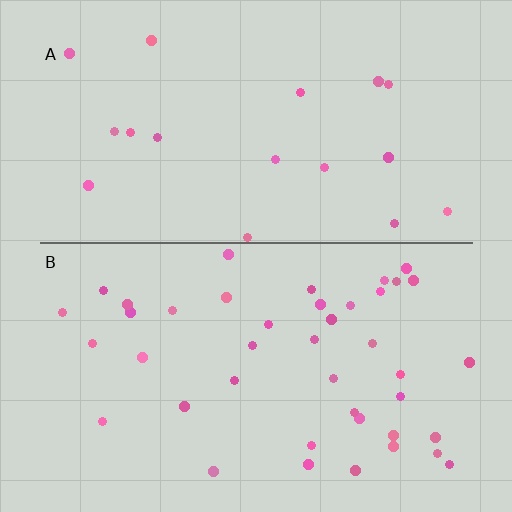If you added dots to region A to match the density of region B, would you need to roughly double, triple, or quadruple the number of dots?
Approximately double.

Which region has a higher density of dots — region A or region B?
B (the bottom).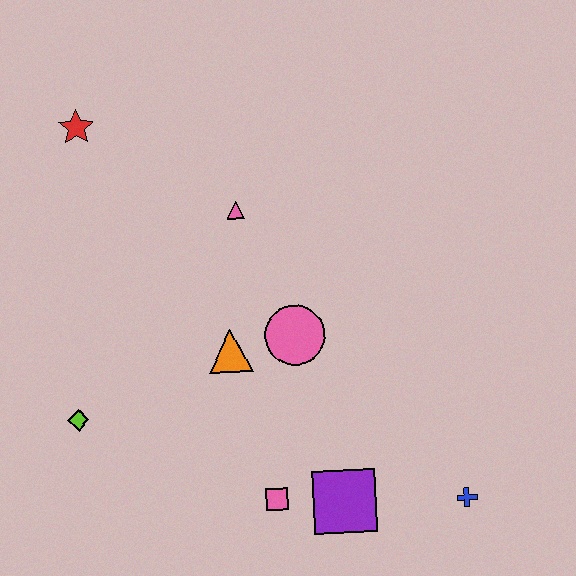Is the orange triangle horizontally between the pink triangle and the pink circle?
No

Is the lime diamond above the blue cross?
Yes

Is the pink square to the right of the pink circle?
No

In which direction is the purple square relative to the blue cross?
The purple square is to the left of the blue cross.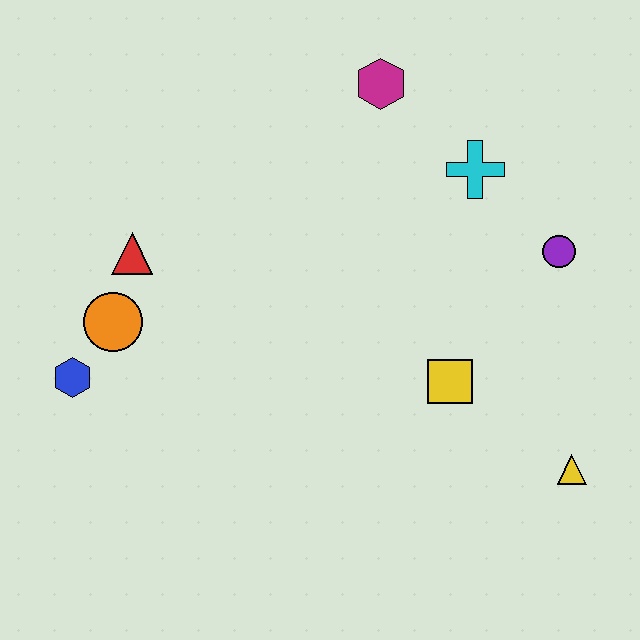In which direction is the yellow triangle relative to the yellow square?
The yellow triangle is to the right of the yellow square.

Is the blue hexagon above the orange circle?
No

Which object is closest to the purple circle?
The cyan cross is closest to the purple circle.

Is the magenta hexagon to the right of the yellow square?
No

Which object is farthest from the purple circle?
The blue hexagon is farthest from the purple circle.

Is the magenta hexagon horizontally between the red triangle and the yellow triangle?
Yes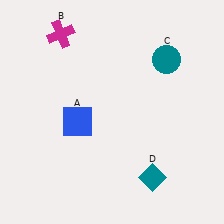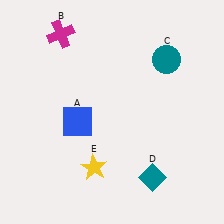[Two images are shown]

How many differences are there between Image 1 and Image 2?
There is 1 difference between the two images.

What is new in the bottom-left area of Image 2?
A yellow star (E) was added in the bottom-left area of Image 2.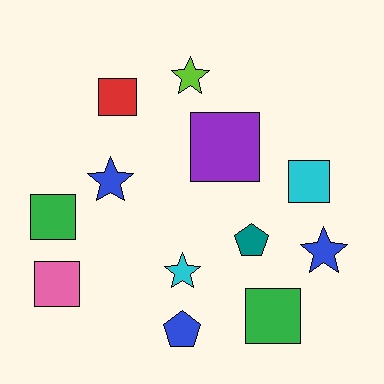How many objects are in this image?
There are 12 objects.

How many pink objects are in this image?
There is 1 pink object.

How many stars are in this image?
There are 4 stars.